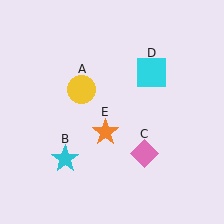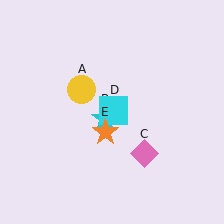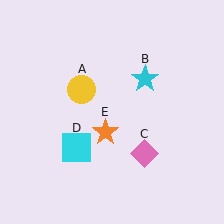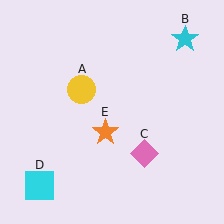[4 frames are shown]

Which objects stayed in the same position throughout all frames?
Yellow circle (object A) and pink diamond (object C) and orange star (object E) remained stationary.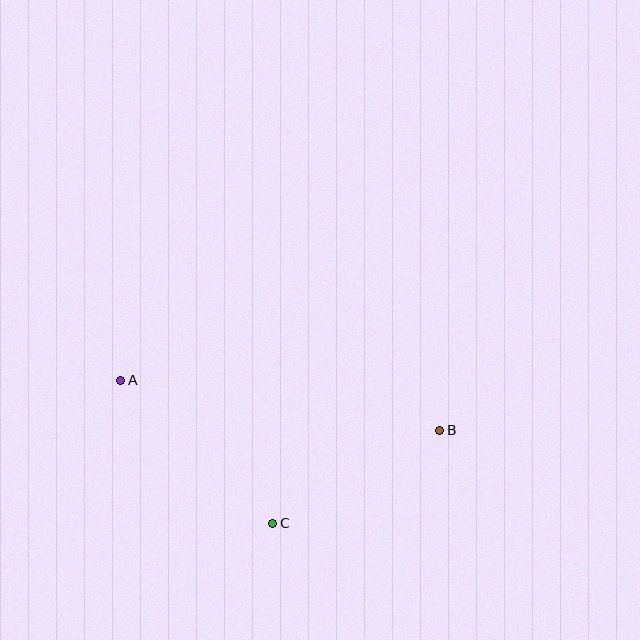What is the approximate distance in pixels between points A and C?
The distance between A and C is approximately 209 pixels.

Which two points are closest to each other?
Points B and C are closest to each other.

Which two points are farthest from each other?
Points A and B are farthest from each other.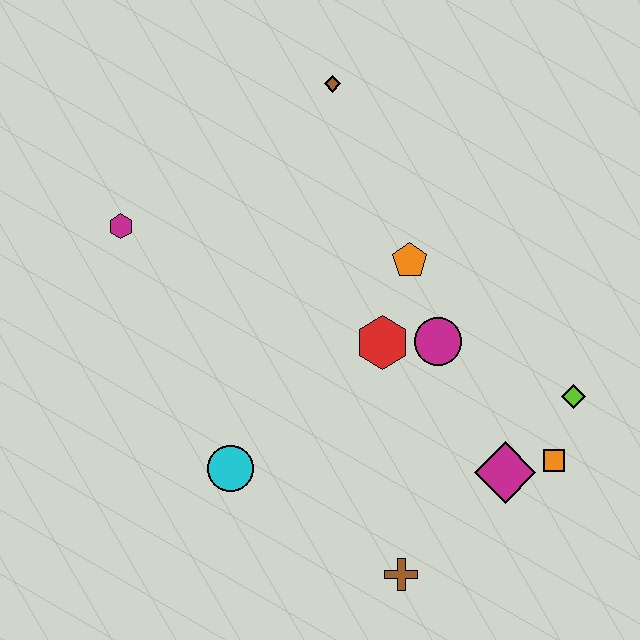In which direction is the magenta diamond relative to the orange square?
The magenta diamond is to the left of the orange square.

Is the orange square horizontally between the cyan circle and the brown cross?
No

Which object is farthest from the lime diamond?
The magenta hexagon is farthest from the lime diamond.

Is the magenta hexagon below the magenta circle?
No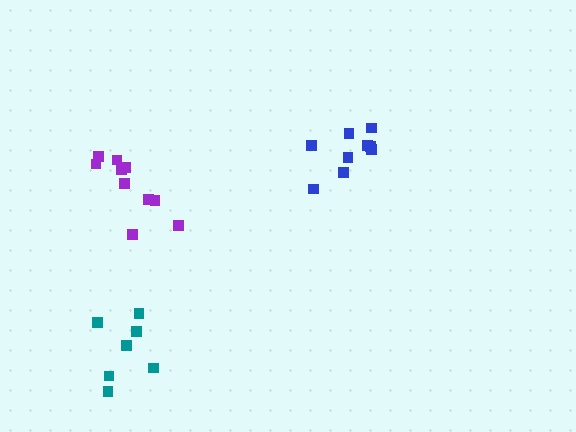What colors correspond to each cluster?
The clusters are colored: purple, blue, teal.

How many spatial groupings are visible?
There are 3 spatial groupings.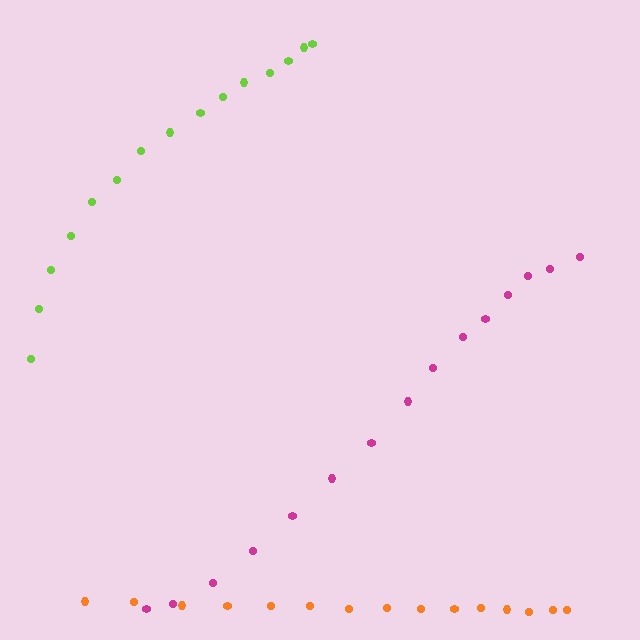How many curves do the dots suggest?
There are 3 distinct paths.